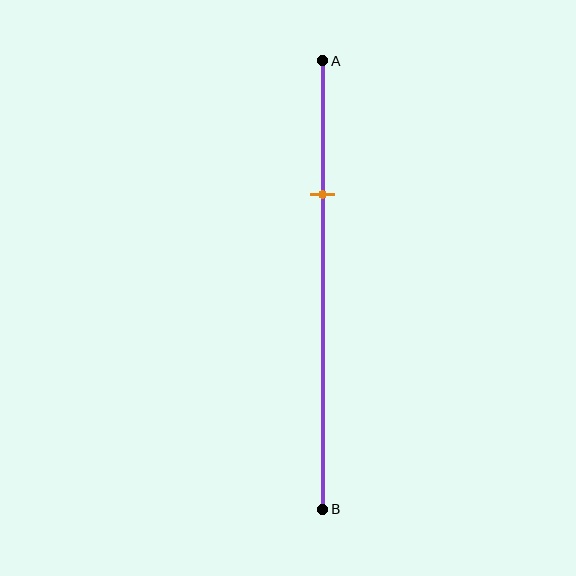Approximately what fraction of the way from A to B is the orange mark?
The orange mark is approximately 30% of the way from A to B.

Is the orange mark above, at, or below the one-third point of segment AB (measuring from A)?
The orange mark is above the one-third point of segment AB.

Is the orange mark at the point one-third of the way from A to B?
No, the mark is at about 30% from A, not at the 33% one-third point.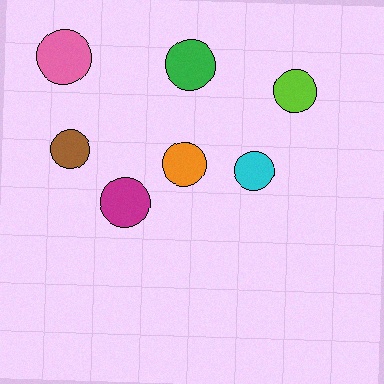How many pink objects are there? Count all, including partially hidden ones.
There is 1 pink object.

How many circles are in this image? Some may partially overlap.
There are 7 circles.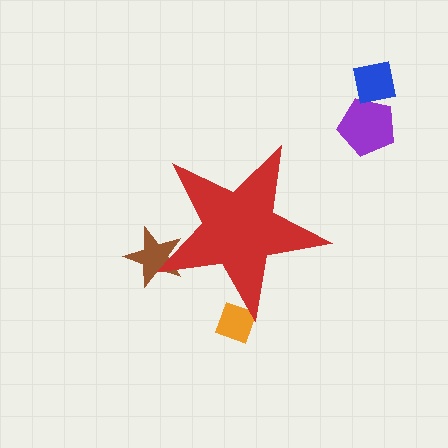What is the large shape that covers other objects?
A red star.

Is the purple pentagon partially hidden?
No, the purple pentagon is fully visible.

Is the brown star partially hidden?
Yes, the brown star is partially hidden behind the red star.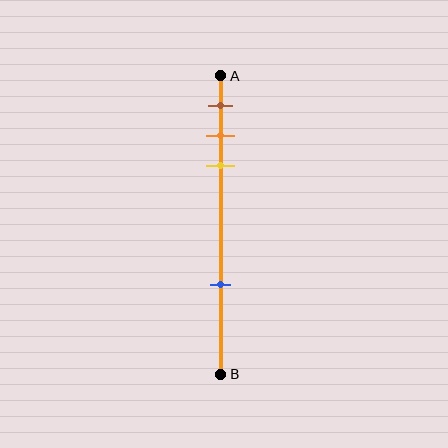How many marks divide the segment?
There are 4 marks dividing the segment.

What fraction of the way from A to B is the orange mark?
The orange mark is approximately 20% (0.2) of the way from A to B.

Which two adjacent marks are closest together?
The orange and yellow marks are the closest adjacent pair.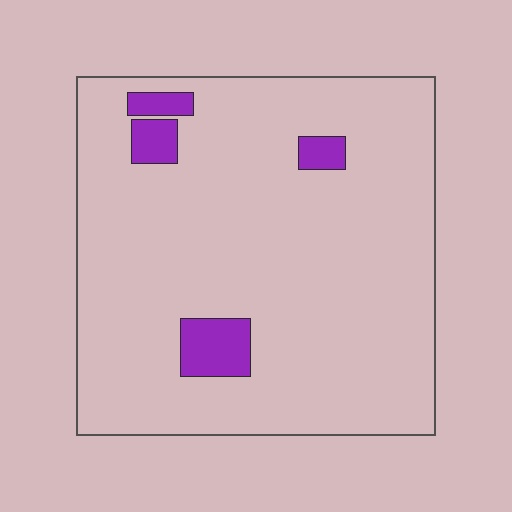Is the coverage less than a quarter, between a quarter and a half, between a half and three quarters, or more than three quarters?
Less than a quarter.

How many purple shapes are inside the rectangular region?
4.